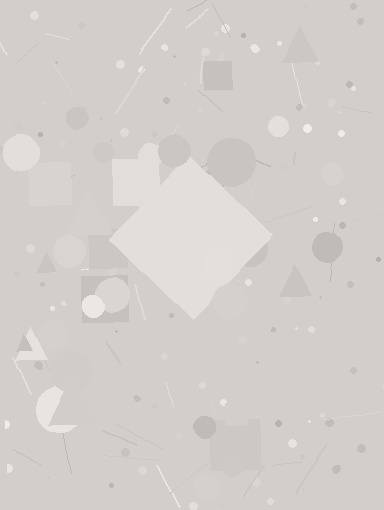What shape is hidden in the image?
A diamond is hidden in the image.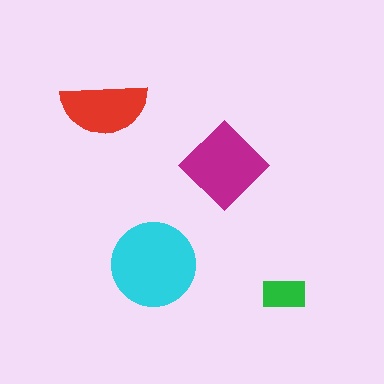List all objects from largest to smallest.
The cyan circle, the magenta diamond, the red semicircle, the green rectangle.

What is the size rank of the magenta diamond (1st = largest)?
2nd.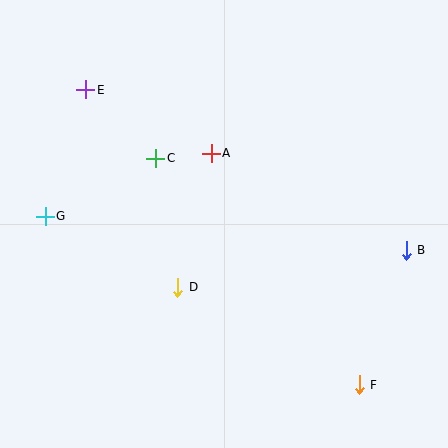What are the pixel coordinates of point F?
Point F is at (359, 385).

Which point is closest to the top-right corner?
Point B is closest to the top-right corner.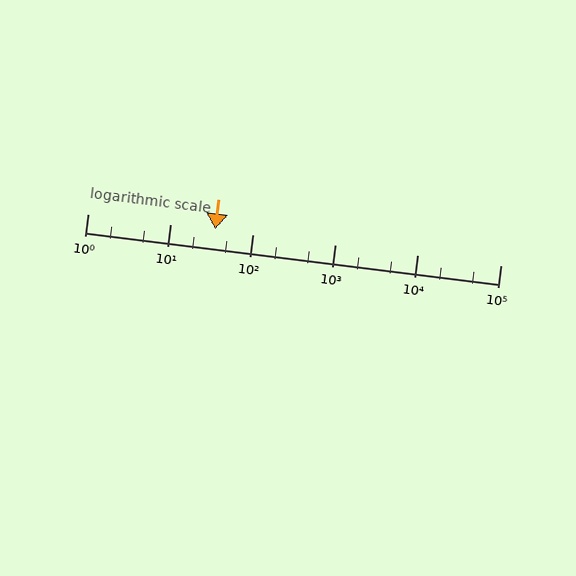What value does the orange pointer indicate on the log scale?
The pointer indicates approximately 35.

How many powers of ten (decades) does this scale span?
The scale spans 5 decades, from 1 to 100000.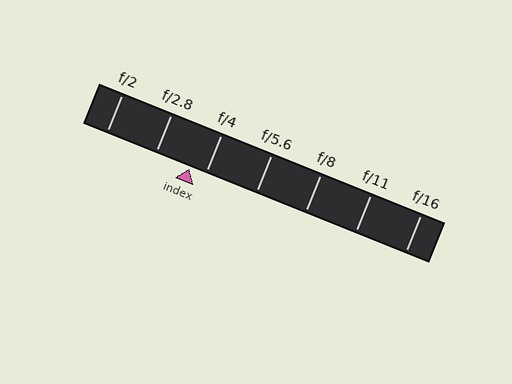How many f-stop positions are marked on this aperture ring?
There are 7 f-stop positions marked.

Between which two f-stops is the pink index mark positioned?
The index mark is between f/2.8 and f/4.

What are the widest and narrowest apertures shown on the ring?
The widest aperture shown is f/2 and the narrowest is f/16.